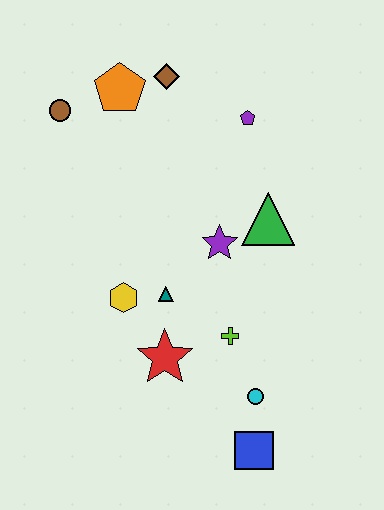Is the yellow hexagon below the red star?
No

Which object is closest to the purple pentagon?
The brown diamond is closest to the purple pentagon.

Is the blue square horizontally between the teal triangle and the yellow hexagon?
No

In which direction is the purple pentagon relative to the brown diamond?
The purple pentagon is to the right of the brown diamond.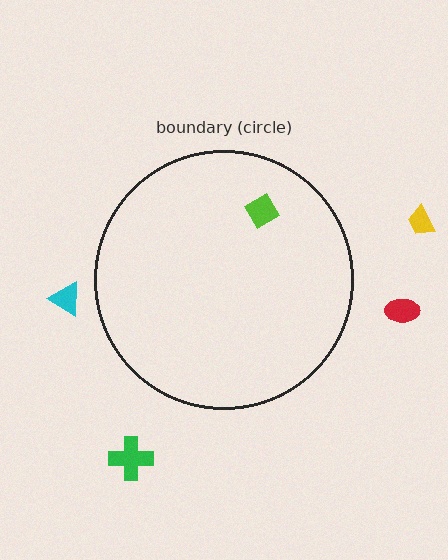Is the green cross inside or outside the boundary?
Outside.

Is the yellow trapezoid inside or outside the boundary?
Outside.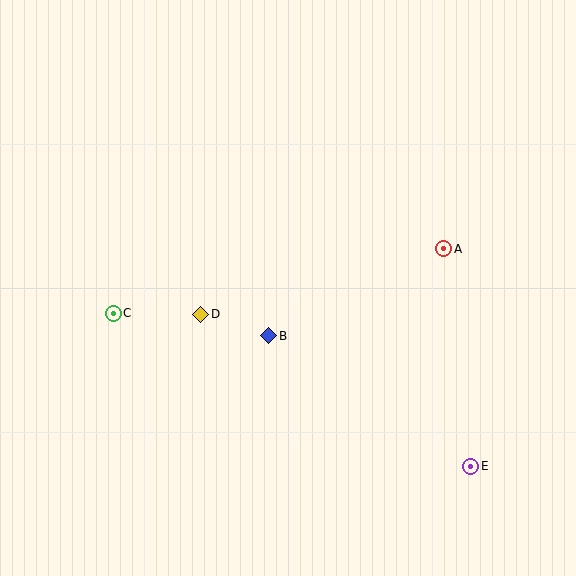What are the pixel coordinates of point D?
Point D is at (201, 314).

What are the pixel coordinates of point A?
Point A is at (444, 249).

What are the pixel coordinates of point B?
Point B is at (269, 336).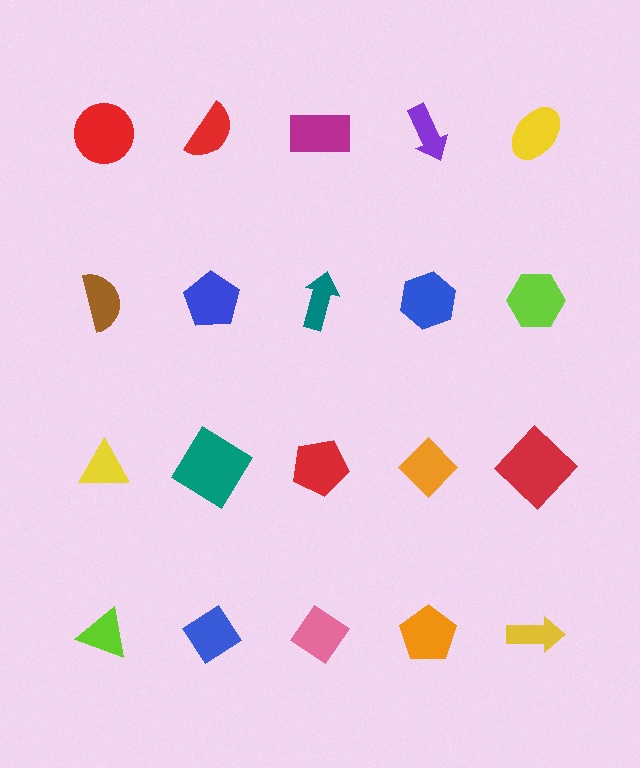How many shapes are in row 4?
5 shapes.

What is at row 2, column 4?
A blue hexagon.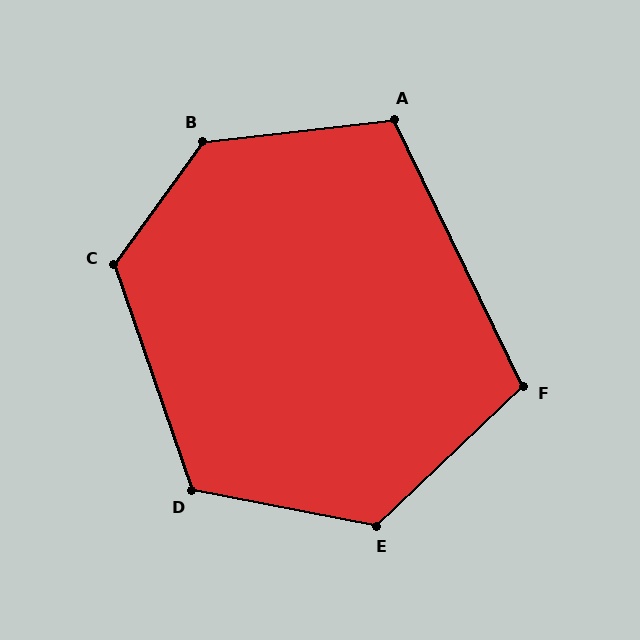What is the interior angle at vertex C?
Approximately 125 degrees (obtuse).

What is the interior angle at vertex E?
Approximately 126 degrees (obtuse).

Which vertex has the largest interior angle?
B, at approximately 132 degrees.